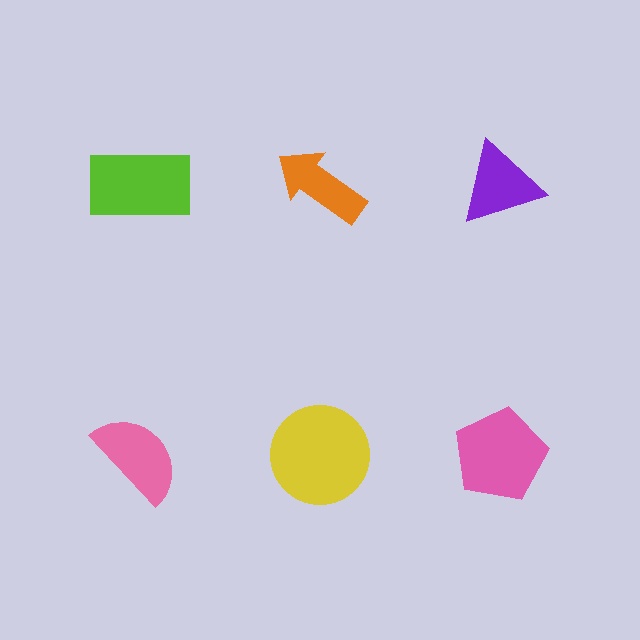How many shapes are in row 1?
3 shapes.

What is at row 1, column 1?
A lime rectangle.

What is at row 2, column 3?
A pink pentagon.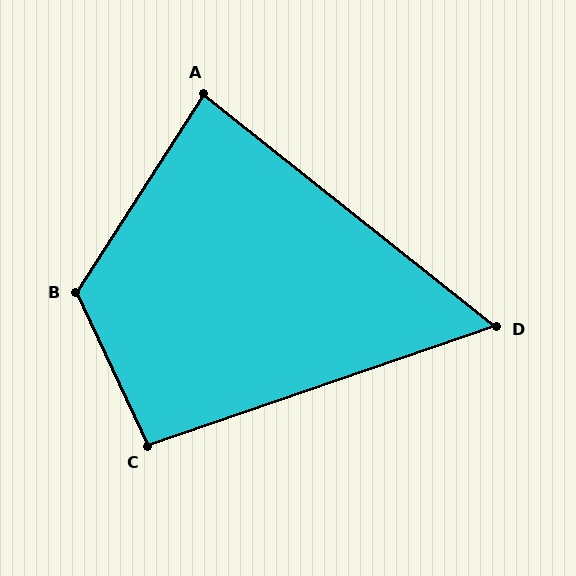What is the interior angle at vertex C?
Approximately 96 degrees (obtuse).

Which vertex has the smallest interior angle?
D, at approximately 57 degrees.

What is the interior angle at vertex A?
Approximately 84 degrees (acute).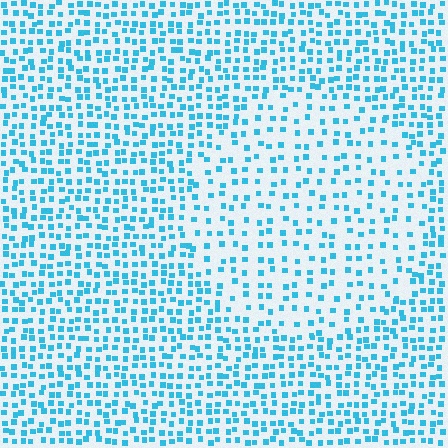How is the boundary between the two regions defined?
The boundary is defined by a change in element density (approximately 1.8x ratio). All elements are the same color, size, and shape.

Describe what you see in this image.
The image contains small cyan elements arranged at two different densities. A circle-shaped region is visible where the elements are less densely packed than the surrounding area.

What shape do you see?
I see a circle.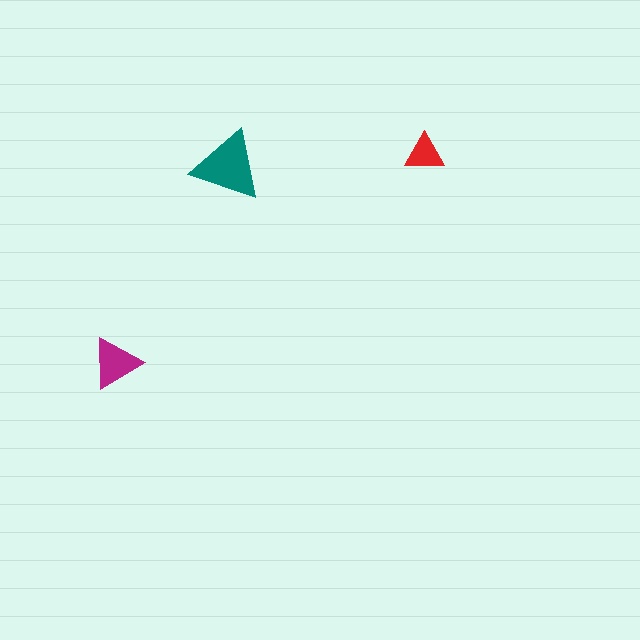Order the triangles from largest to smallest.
the teal one, the magenta one, the red one.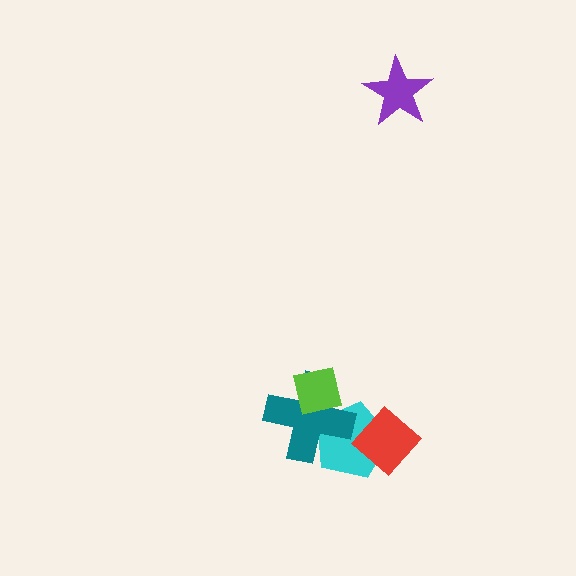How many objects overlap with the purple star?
0 objects overlap with the purple star.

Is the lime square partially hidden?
No, no other shape covers it.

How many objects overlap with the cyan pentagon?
3 objects overlap with the cyan pentagon.